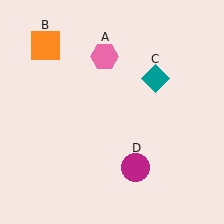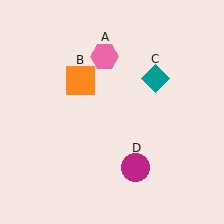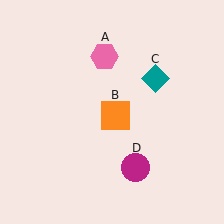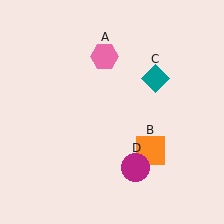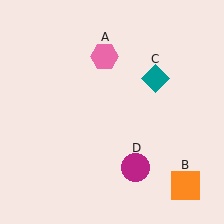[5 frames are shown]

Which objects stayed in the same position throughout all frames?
Pink hexagon (object A) and teal diamond (object C) and magenta circle (object D) remained stationary.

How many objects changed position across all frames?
1 object changed position: orange square (object B).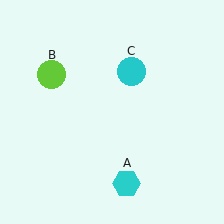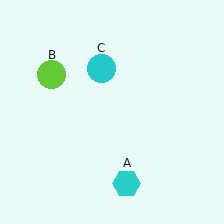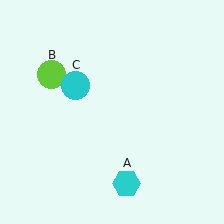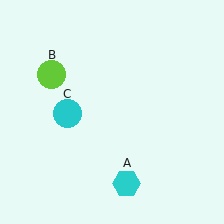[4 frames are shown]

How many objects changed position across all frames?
1 object changed position: cyan circle (object C).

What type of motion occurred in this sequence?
The cyan circle (object C) rotated counterclockwise around the center of the scene.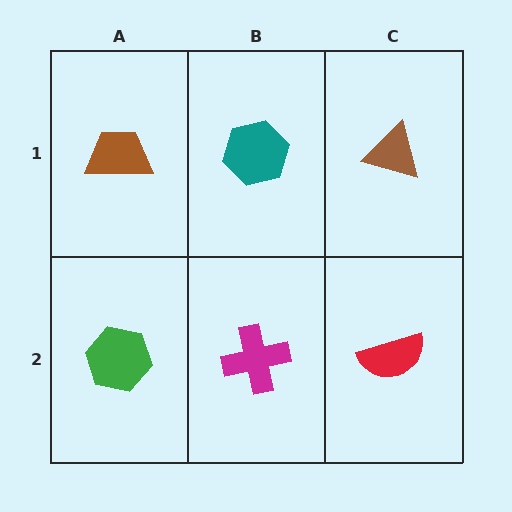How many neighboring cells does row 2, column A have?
2.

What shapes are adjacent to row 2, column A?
A brown trapezoid (row 1, column A), a magenta cross (row 2, column B).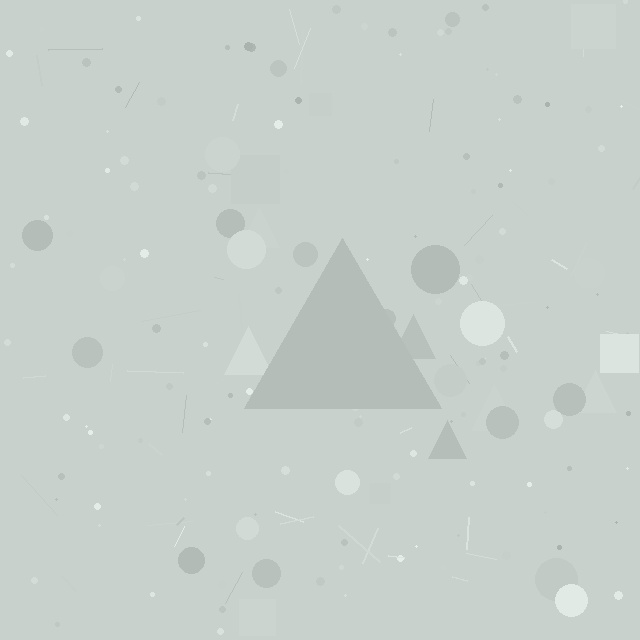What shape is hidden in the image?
A triangle is hidden in the image.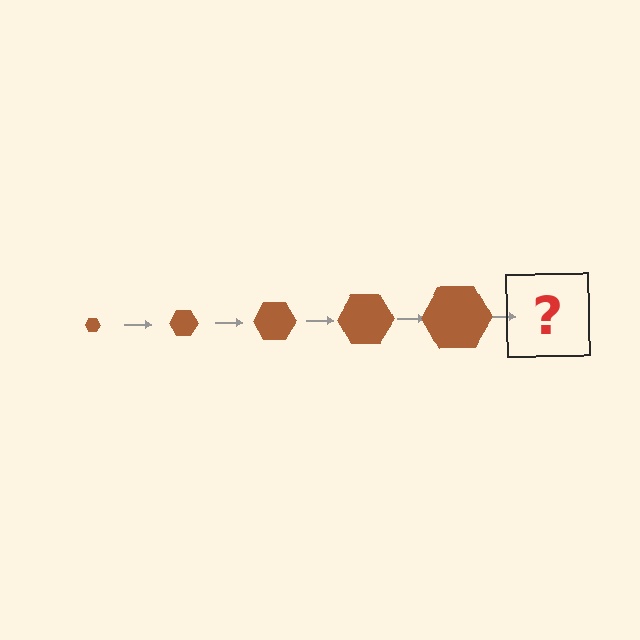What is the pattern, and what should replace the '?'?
The pattern is that the hexagon gets progressively larger each step. The '?' should be a brown hexagon, larger than the previous one.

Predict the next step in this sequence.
The next step is a brown hexagon, larger than the previous one.